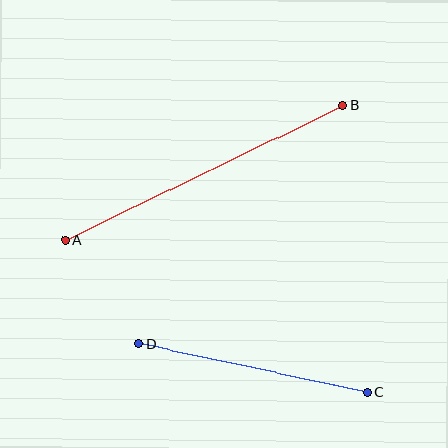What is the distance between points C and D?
The distance is approximately 234 pixels.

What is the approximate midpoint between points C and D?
The midpoint is at approximately (253, 368) pixels.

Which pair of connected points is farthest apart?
Points A and B are farthest apart.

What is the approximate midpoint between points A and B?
The midpoint is at approximately (204, 173) pixels.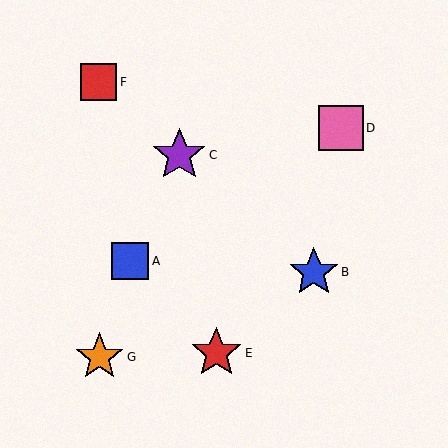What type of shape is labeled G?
Shape G is an orange star.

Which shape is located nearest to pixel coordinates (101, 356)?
The orange star (labeled G) at (100, 357) is nearest to that location.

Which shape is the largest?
The purple star (labeled C) is the largest.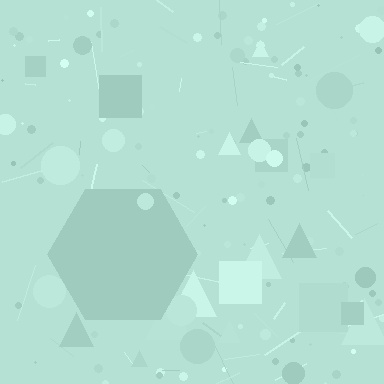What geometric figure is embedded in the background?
A hexagon is embedded in the background.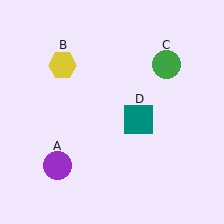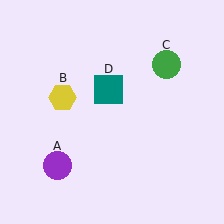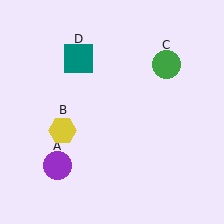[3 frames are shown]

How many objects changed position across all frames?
2 objects changed position: yellow hexagon (object B), teal square (object D).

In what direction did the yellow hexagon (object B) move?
The yellow hexagon (object B) moved down.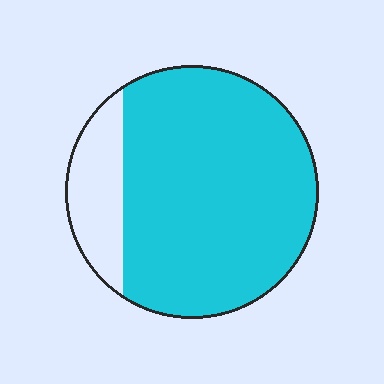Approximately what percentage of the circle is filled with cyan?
Approximately 85%.